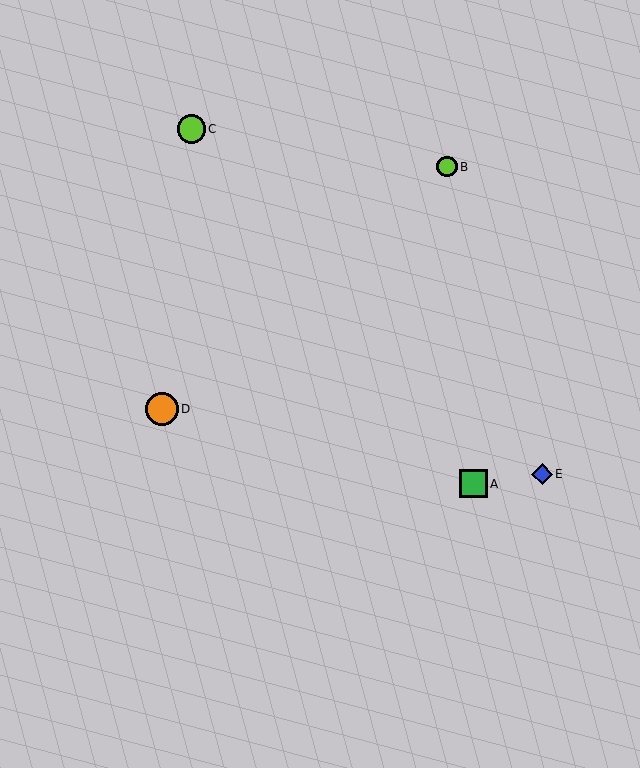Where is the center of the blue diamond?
The center of the blue diamond is at (542, 474).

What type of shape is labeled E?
Shape E is a blue diamond.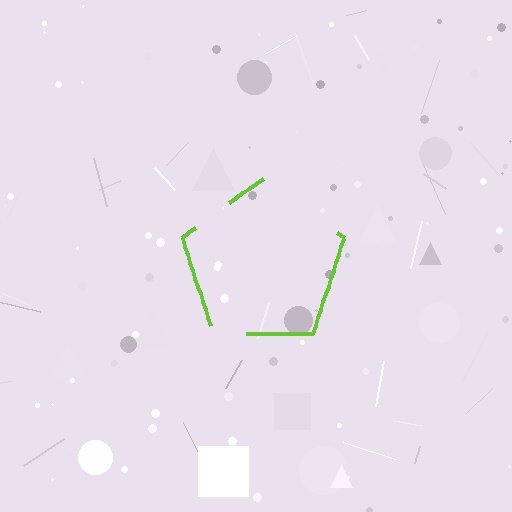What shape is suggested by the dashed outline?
The dashed outline suggests a pentagon.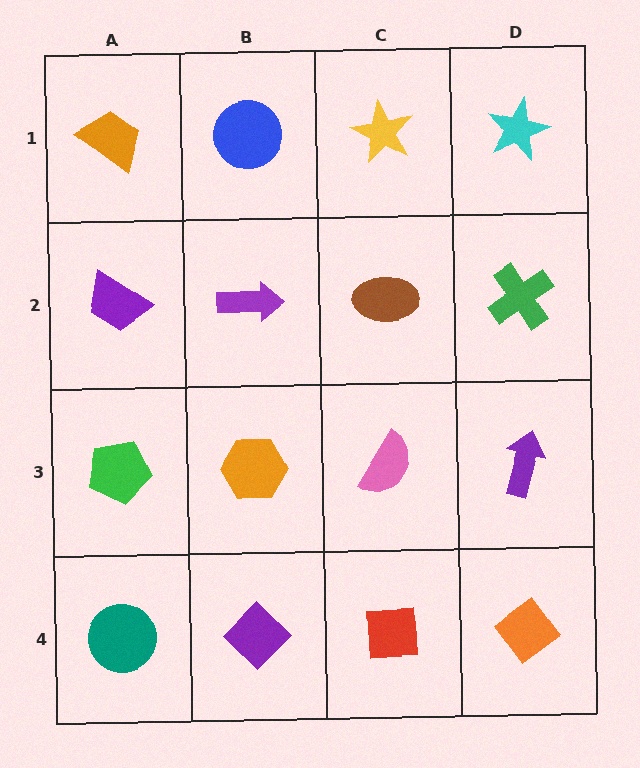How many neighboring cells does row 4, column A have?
2.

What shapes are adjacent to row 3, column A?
A purple trapezoid (row 2, column A), a teal circle (row 4, column A), an orange hexagon (row 3, column B).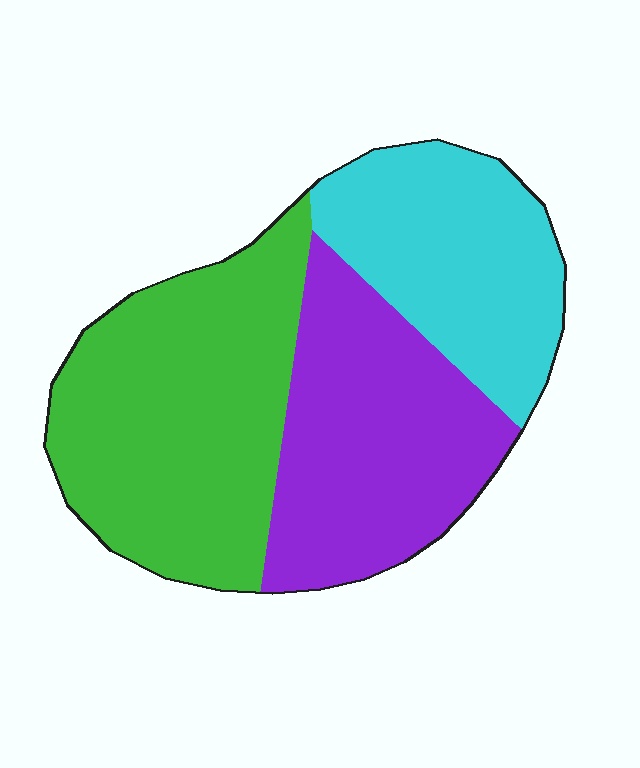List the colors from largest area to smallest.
From largest to smallest: green, purple, cyan.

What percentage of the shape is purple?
Purple covers about 30% of the shape.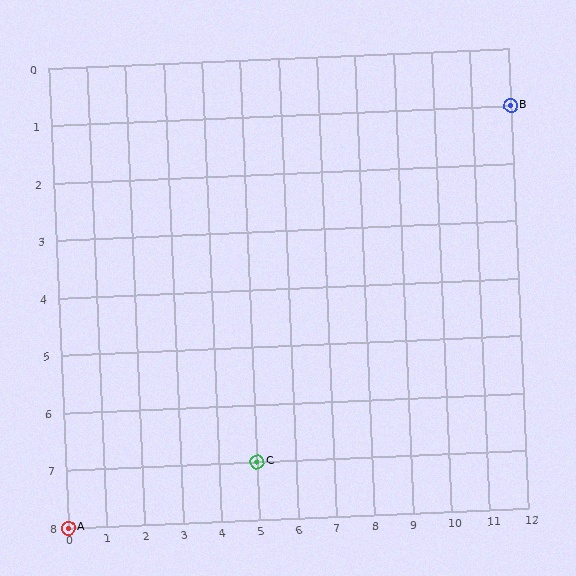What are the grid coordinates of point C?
Point C is at grid coordinates (5, 7).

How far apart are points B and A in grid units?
Points B and A are 12 columns and 7 rows apart (about 13.9 grid units diagonally).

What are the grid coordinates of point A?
Point A is at grid coordinates (0, 8).